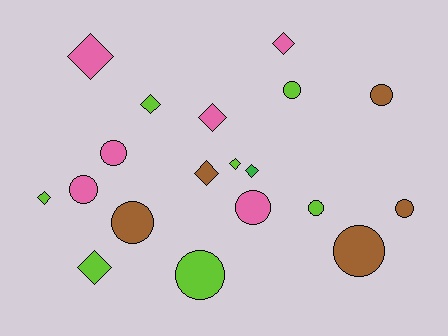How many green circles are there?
There are no green circles.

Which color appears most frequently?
Lime, with 7 objects.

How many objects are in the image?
There are 19 objects.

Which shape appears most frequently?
Circle, with 10 objects.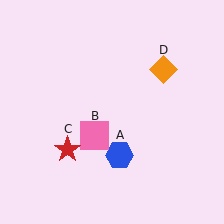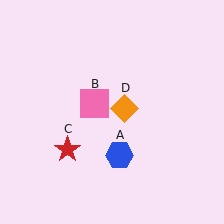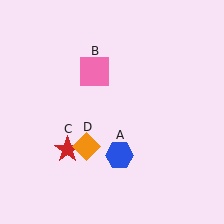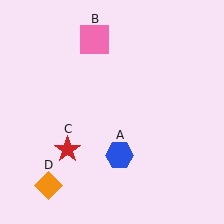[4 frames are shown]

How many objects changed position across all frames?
2 objects changed position: pink square (object B), orange diamond (object D).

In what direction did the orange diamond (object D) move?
The orange diamond (object D) moved down and to the left.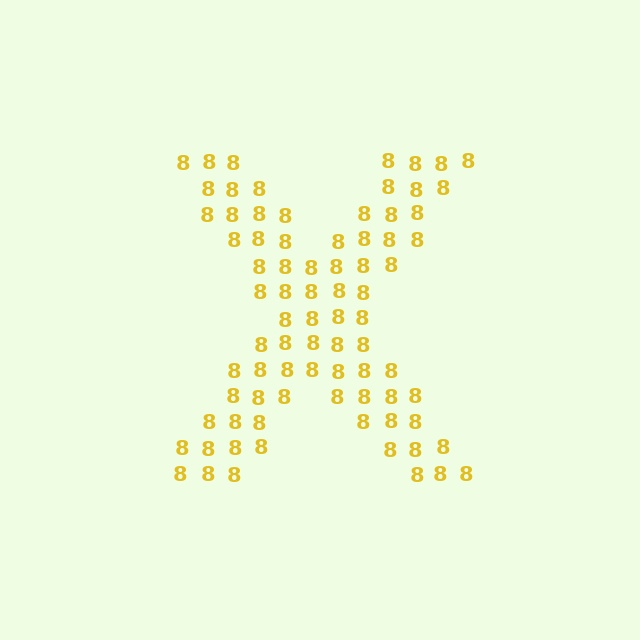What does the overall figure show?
The overall figure shows the letter X.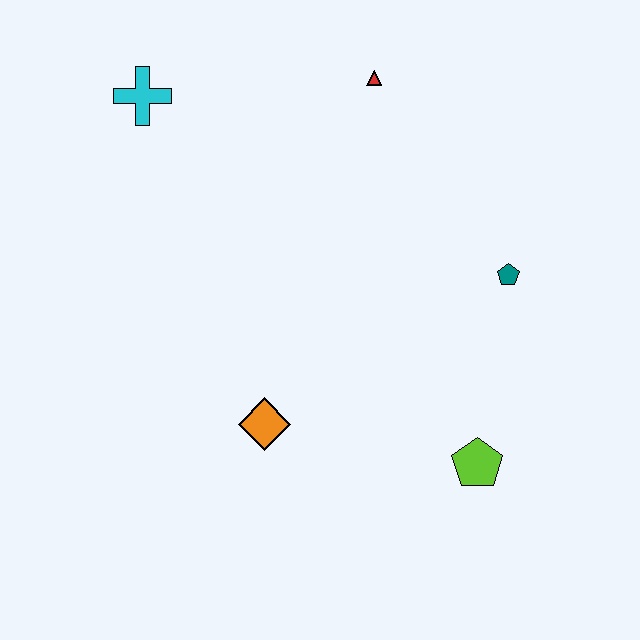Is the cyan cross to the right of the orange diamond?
No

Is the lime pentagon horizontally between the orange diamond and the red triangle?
No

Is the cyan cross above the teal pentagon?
Yes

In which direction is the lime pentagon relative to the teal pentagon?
The lime pentagon is below the teal pentagon.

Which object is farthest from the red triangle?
The lime pentagon is farthest from the red triangle.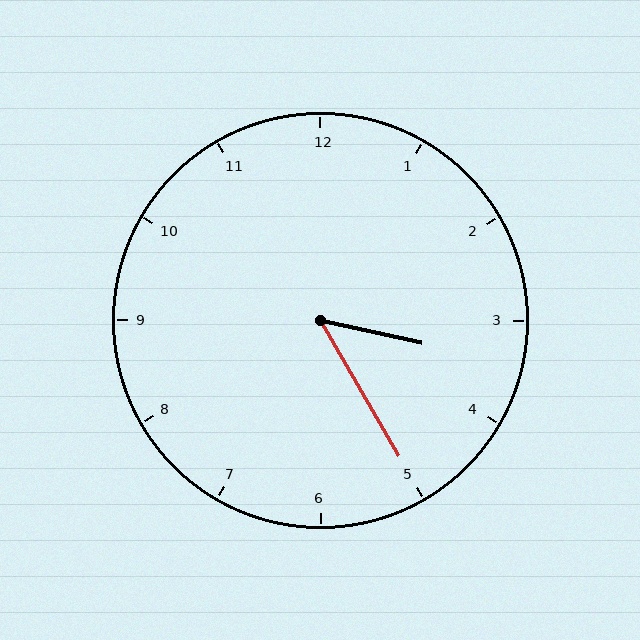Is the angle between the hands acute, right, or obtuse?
It is acute.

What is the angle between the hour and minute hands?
Approximately 48 degrees.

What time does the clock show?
3:25.